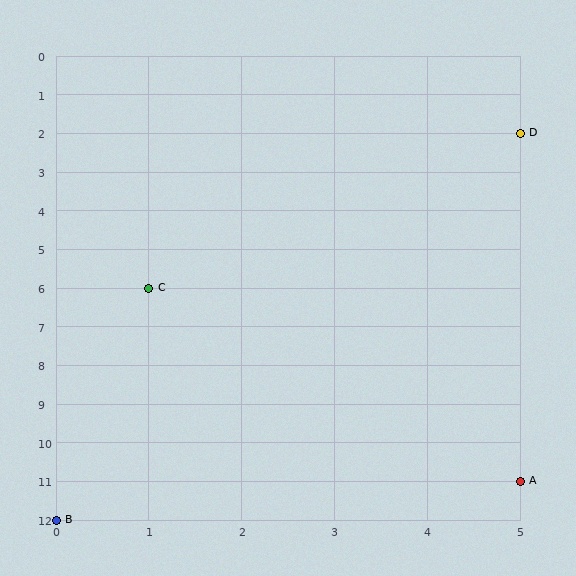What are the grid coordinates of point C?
Point C is at grid coordinates (1, 6).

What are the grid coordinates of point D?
Point D is at grid coordinates (5, 2).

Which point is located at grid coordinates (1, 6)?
Point C is at (1, 6).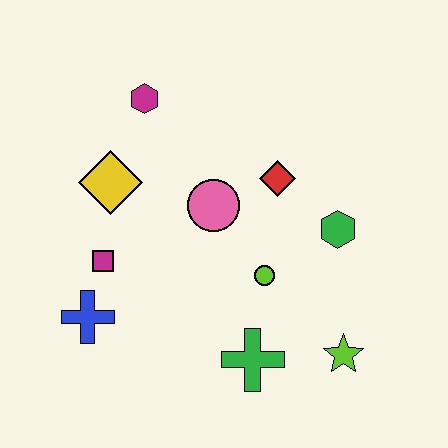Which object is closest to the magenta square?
The blue cross is closest to the magenta square.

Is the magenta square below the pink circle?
Yes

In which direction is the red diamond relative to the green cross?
The red diamond is above the green cross.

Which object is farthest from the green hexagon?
The blue cross is farthest from the green hexagon.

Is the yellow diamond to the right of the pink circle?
No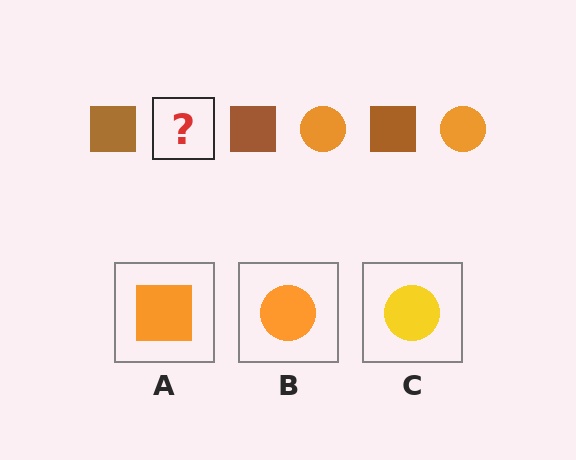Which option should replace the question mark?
Option B.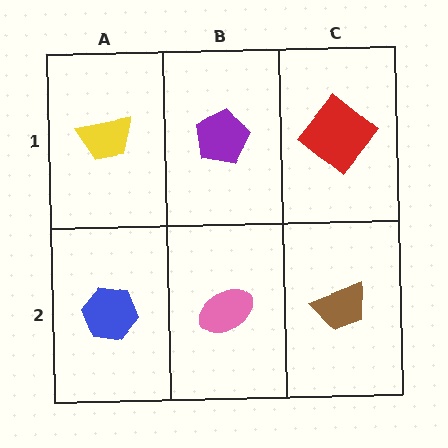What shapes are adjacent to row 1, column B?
A pink ellipse (row 2, column B), a yellow trapezoid (row 1, column A), a red diamond (row 1, column C).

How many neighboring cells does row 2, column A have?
2.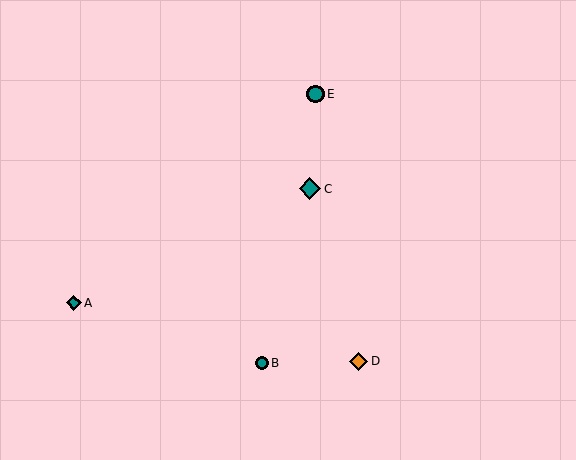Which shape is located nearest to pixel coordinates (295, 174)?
The teal diamond (labeled C) at (310, 189) is nearest to that location.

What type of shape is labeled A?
Shape A is a teal diamond.